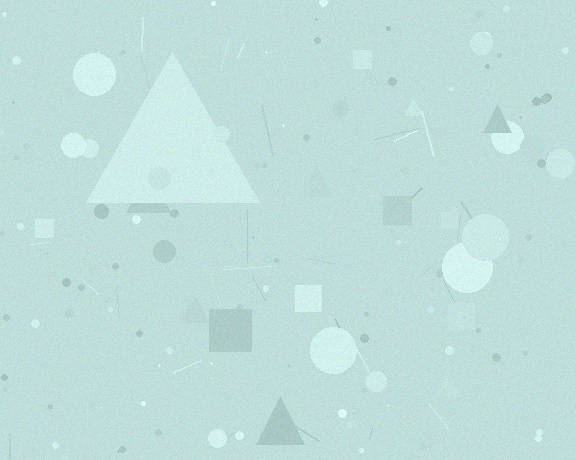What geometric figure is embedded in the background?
A triangle is embedded in the background.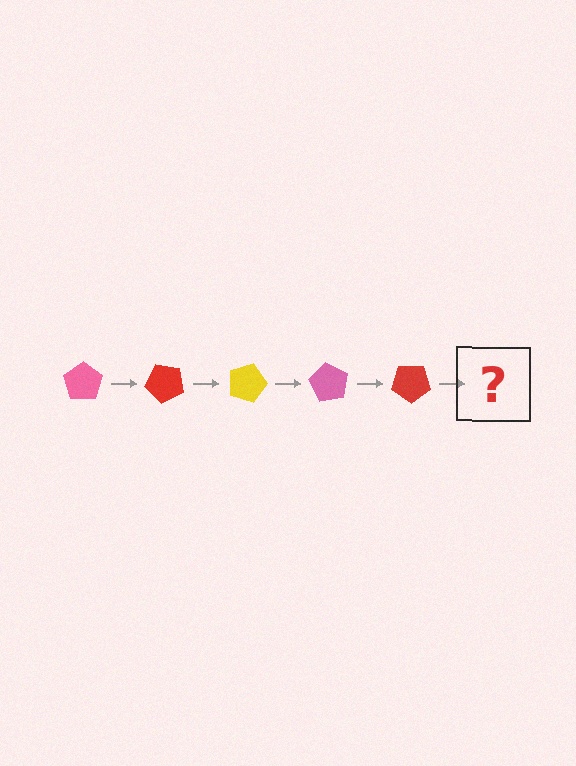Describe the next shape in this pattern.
It should be a yellow pentagon, rotated 225 degrees from the start.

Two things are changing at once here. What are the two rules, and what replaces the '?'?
The two rules are that it rotates 45 degrees each step and the color cycles through pink, red, and yellow. The '?' should be a yellow pentagon, rotated 225 degrees from the start.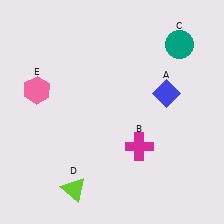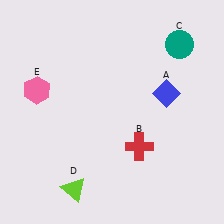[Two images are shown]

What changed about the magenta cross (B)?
In Image 1, B is magenta. In Image 2, it changed to red.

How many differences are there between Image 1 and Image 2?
There is 1 difference between the two images.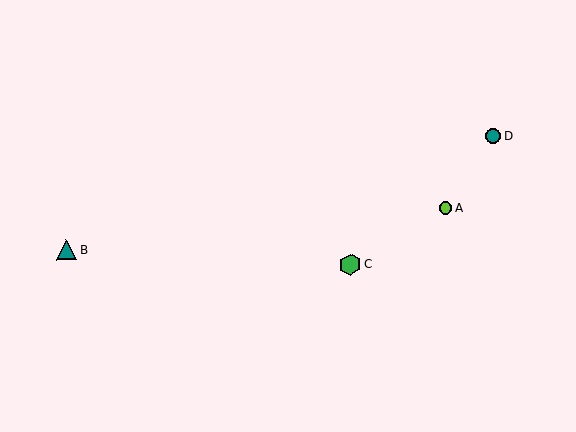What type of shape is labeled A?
Shape A is a lime circle.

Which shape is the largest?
The green hexagon (labeled C) is the largest.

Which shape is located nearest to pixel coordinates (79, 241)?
The teal triangle (labeled B) at (67, 250) is nearest to that location.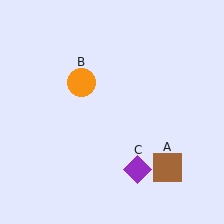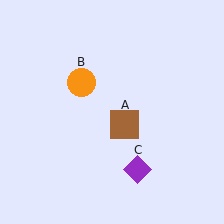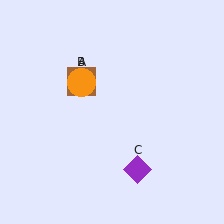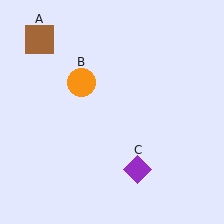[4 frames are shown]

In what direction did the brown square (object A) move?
The brown square (object A) moved up and to the left.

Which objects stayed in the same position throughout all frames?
Orange circle (object B) and purple diamond (object C) remained stationary.